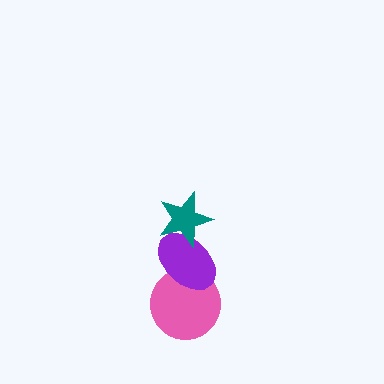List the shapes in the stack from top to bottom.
From top to bottom: the teal star, the purple ellipse, the pink circle.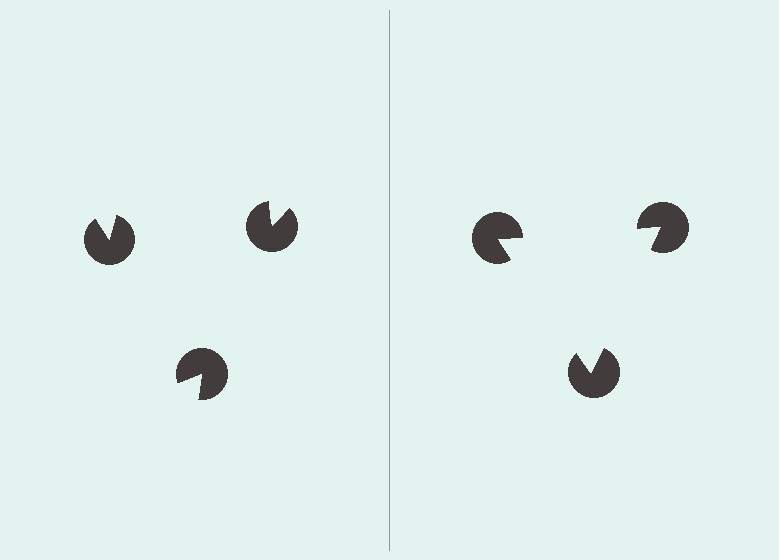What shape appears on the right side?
An illusory triangle.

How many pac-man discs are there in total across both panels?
6 — 3 on each side.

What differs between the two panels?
The pac-man discs are positioned identically on both sides; only the wedge orientations differ. On the right they align to a triangle; on the left they are misaligned.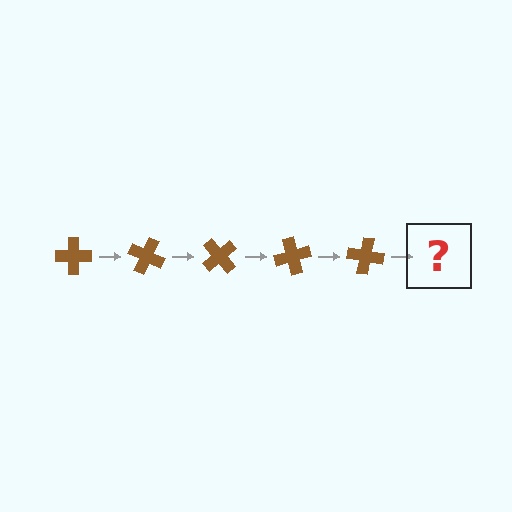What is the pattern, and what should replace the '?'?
The pattern is that the cross rotates 25 degrees each step. The '?' should be a brown cross rotated 125 degrees.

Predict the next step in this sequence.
The next step is a brown cross rotated 125 degrees.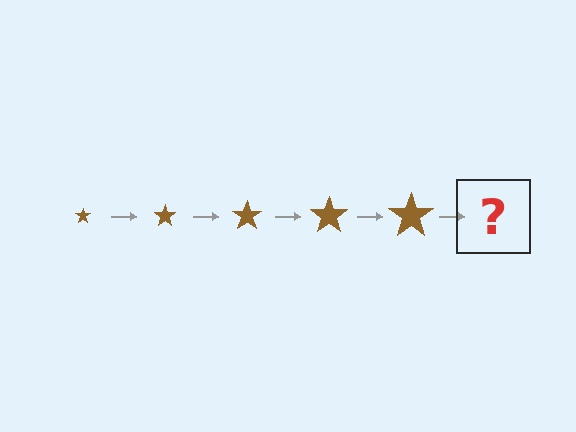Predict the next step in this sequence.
The next step is a brown star, larger than the previous one.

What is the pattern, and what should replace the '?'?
The pattern is that the star gets progressively larger each step. The '?' should be a brown star, larger than the previous one.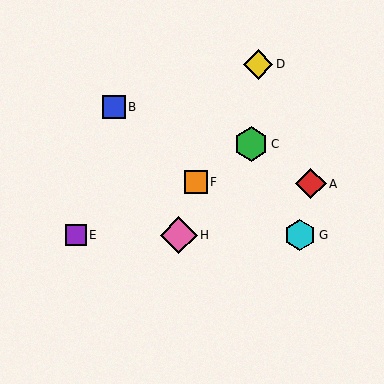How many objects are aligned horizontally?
3 objects (E, G, H) are aligned horizontally.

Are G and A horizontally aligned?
No, G is at y≈235 and A is at y≈184.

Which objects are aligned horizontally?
Objects E, G, H are aligned horizontally.